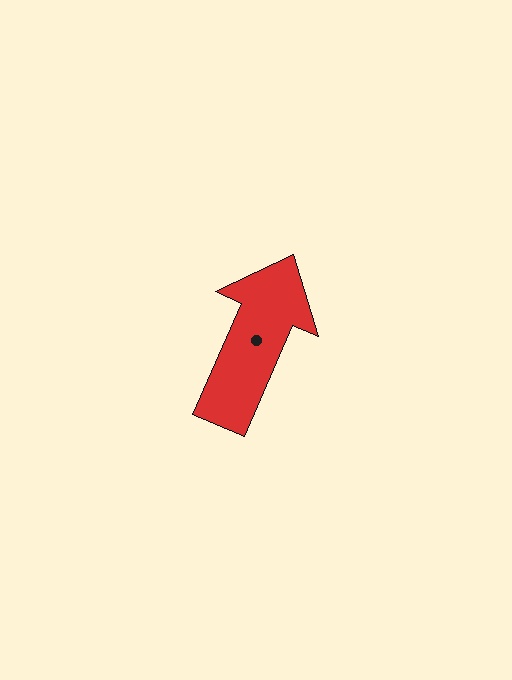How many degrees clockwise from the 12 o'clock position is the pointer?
Approximately 24 degrees.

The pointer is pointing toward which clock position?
Roughly 1 o'clock.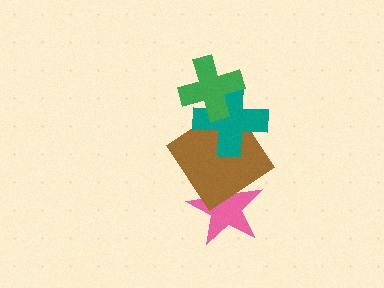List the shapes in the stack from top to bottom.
From top to bottom: the green cross, the teal cross, the brown diamond, the pink star.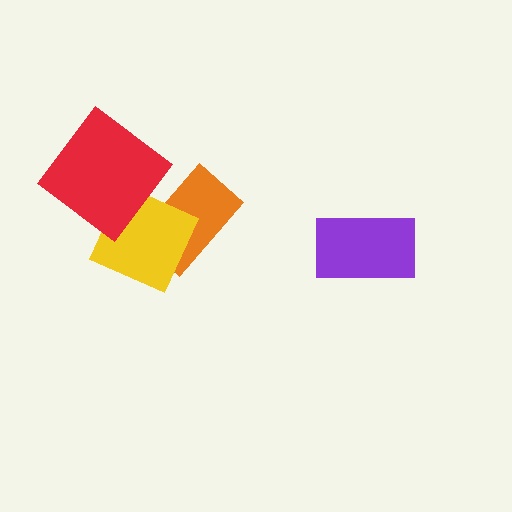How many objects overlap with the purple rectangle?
0 objects overlap with the purple rectangle.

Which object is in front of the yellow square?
The red diamond is in front of the yellow square.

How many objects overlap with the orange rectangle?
1 object overlaps with the orange rectangle.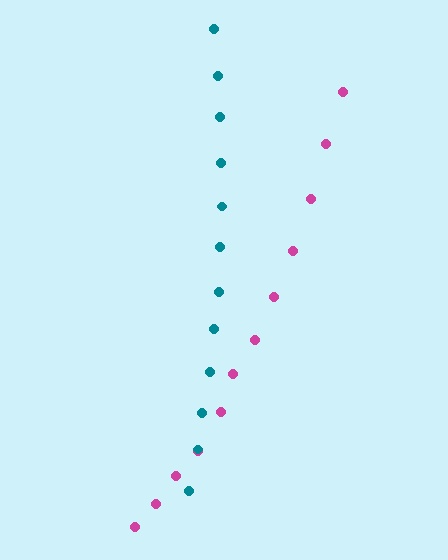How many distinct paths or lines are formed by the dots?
There are 2 distinct paths.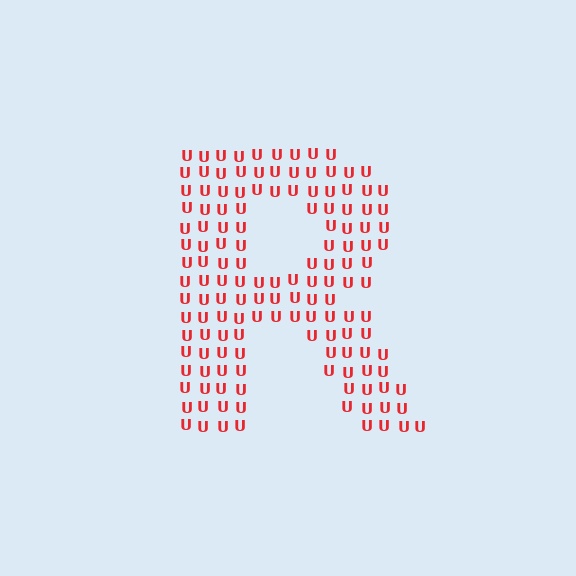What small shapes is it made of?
It is made of small letter U's.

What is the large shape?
The large shape is the letter R.